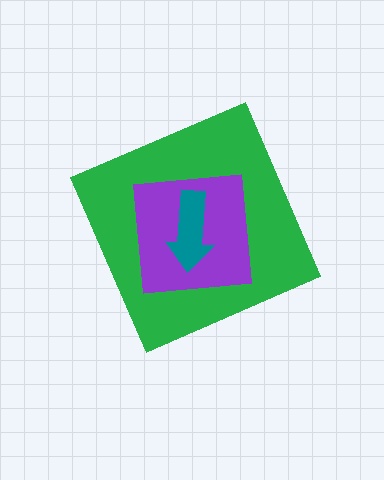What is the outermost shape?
The green diamond.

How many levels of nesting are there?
3.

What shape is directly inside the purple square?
The teal arrow.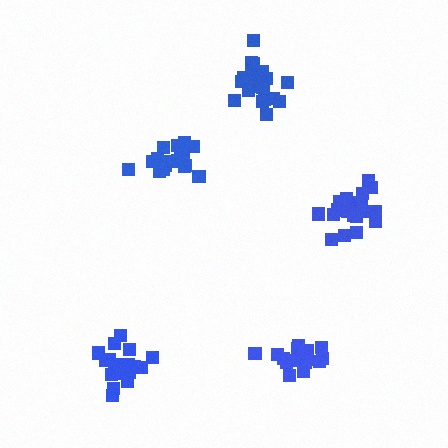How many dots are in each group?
Group 1: 16 dots, Group 2: 21 dots, Group 3: 18 dots, Group 4: 20 dots, Group 5: 19 dots (94 total).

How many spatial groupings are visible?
There are 5 spatial groupings.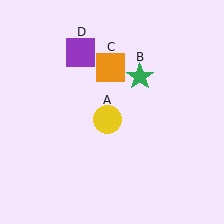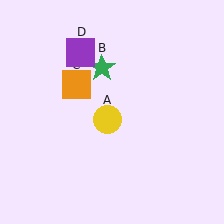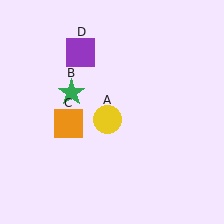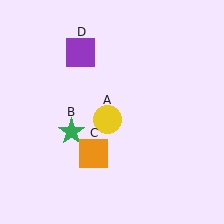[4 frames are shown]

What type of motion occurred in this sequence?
The green star (object B), orange square (object C) rotated counterclockwise around the center of the scene.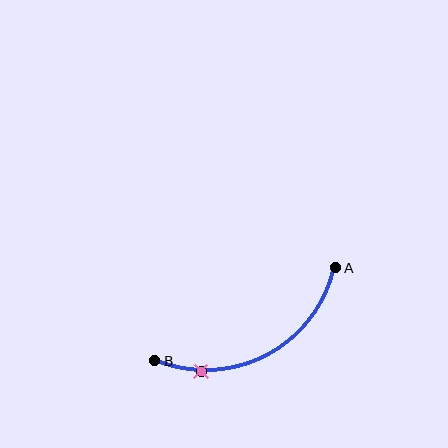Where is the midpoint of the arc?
The arc midpoint is the point on the curve farthest from the straight line joining A and B. It sits below that line.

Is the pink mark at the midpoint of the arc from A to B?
No. The pink mark lies on the arc but is closer to endpoint B. The arc midpoint would be at the point on the curve equidistant along the arc from both A and B.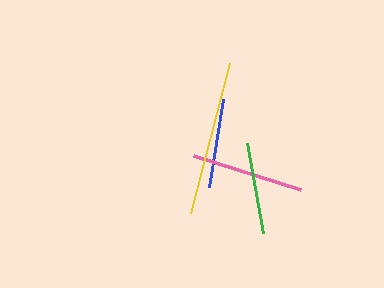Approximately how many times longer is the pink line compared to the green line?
The pink line is approximately 1.2 times the length of the green line.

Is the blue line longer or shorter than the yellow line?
The yellow line is longer than the blue line.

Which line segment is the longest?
The yellow line is the longest at approximately 155 pixels.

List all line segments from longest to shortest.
From longest to shortest: yellow, pink, green, blue.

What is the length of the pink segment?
The pink segment is approximately 112 pixels long.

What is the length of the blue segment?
The blue segment is approximately 89 pixels long.